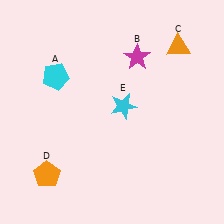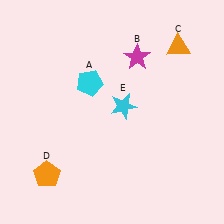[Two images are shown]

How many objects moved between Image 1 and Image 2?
1 object moved between the two images.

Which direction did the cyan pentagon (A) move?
The cyan pentagon (A) moved right.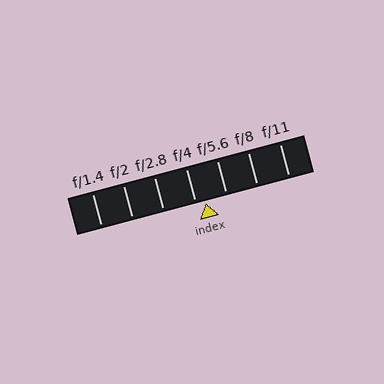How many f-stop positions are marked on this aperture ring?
There are 7 f-stop positions marked.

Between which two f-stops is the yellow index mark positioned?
The index mark is between f/4 and f/5.6.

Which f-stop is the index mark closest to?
The index mark is closest to f/4.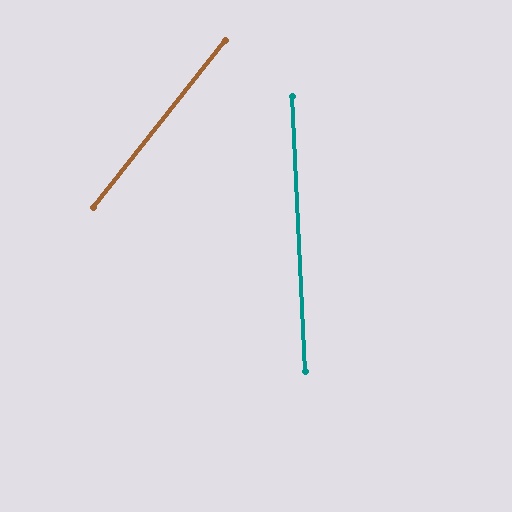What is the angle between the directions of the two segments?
Approximately 41 degrees.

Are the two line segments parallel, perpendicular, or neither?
Neither parallel nor perpendicular — they differ by about 41°.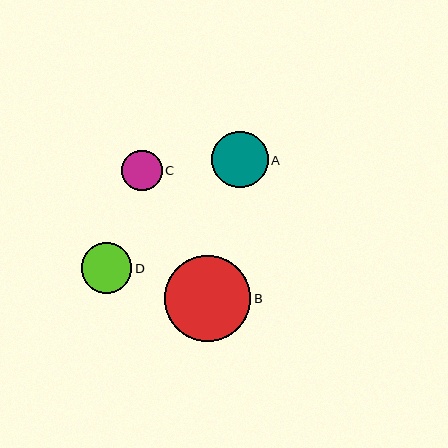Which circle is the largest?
Circle B is the largest with a size of approximately 86 pixels.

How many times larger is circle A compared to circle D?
Circle A is approximately 1.1 times the size of circle D.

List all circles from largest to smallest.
From largest to smallest: B, A, D, C.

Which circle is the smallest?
Circle C is the smallest with a size of approximately 41 pixels.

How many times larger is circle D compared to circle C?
Circle D is approximately 1.3 times the size of circle C.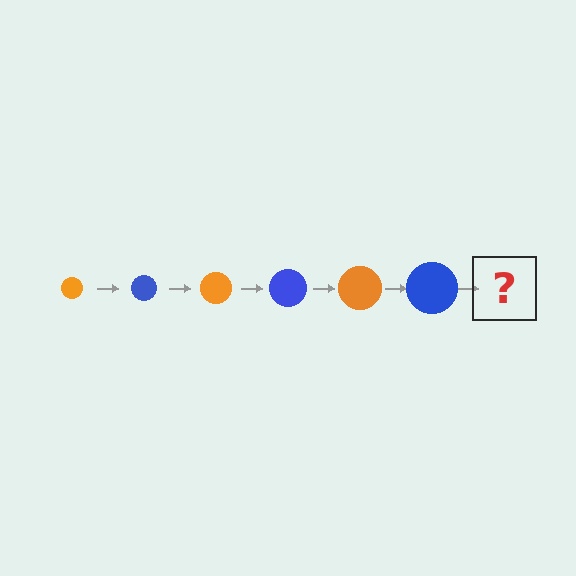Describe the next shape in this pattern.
It should be an orange circle, larger than the previous one.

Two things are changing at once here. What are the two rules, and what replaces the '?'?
The two rules are that the circle grows larger each step and the color cycles through orange and blue. The '?' should be an orange circle, larger than the previous one.